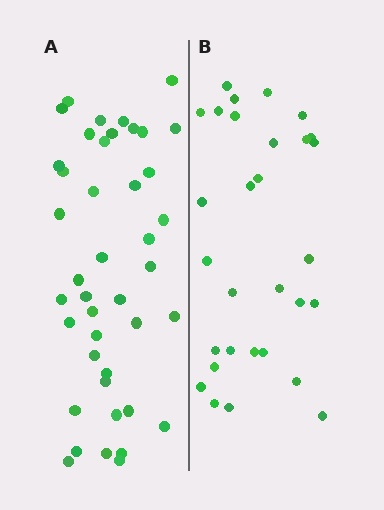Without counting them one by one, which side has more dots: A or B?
Region A (the left region) has more dots.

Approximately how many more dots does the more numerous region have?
Region A has roughly 12 or so more dots than region B.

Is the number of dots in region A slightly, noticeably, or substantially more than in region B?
Region A has noticeably more, but not dramatically so. The ratio is roughly 1.4 to 1.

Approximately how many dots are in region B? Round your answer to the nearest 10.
About 30 dots.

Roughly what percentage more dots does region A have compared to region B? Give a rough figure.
About 40% more.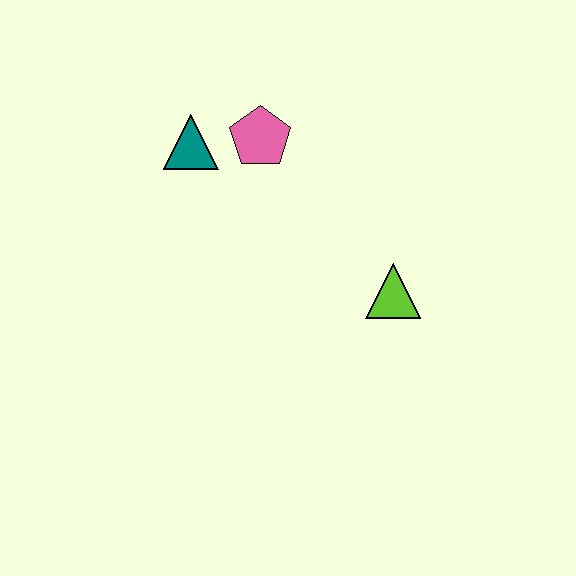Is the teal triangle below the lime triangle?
No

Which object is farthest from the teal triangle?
The lime triangle is farthest from the teal triangle.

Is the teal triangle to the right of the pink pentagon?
No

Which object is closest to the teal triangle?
The pink pentagon is closest to the teal triangle.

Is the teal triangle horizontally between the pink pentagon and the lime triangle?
No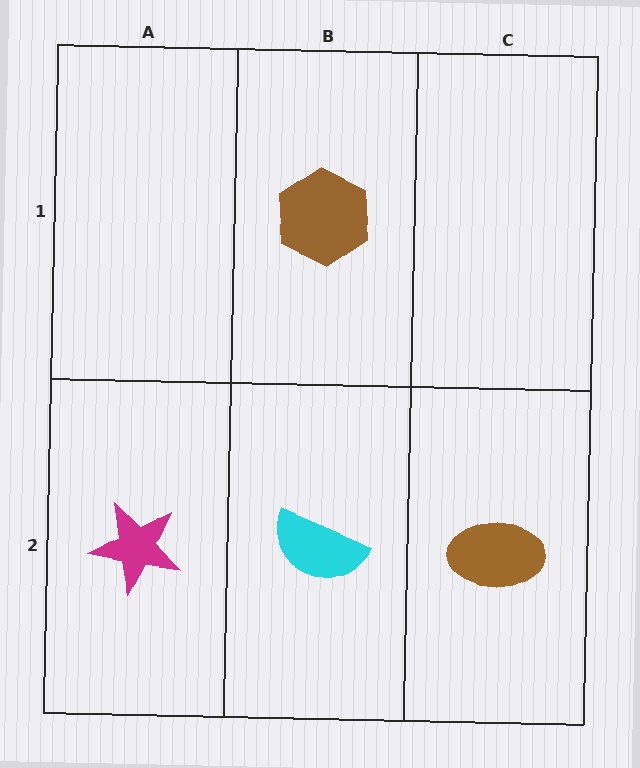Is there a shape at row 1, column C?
No, that cell is empty.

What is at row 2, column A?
A magenta star.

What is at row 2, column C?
A brown ellipse.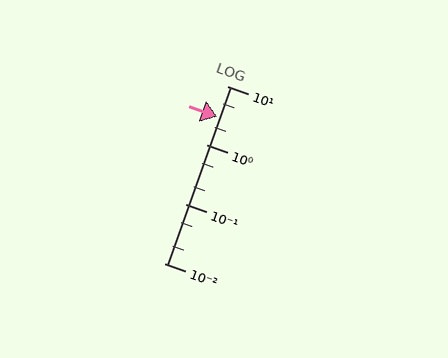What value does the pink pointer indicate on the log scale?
The pointer indicates approximately 3.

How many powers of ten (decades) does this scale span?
The scale spans 3 decades, from 0.01 to 10.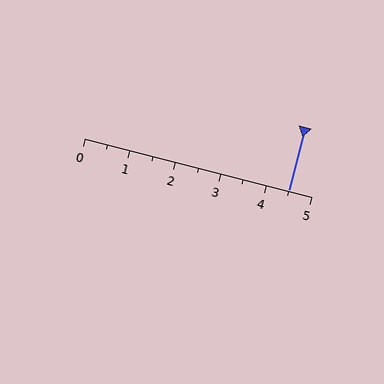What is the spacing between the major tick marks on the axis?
The major ticks are spaced 1 apart.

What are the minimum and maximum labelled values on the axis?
The axis runs from 0 to 5.